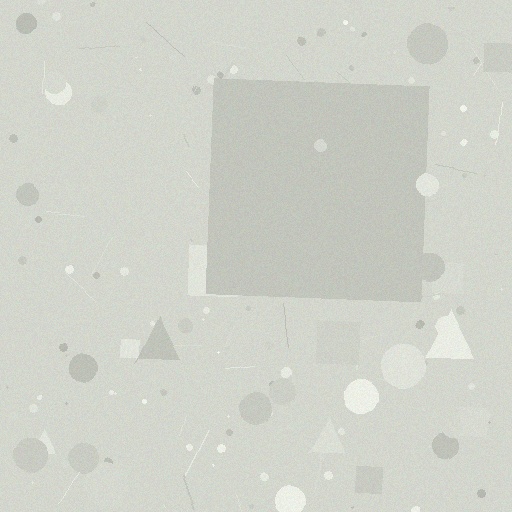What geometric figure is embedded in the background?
A square is embedded in the background.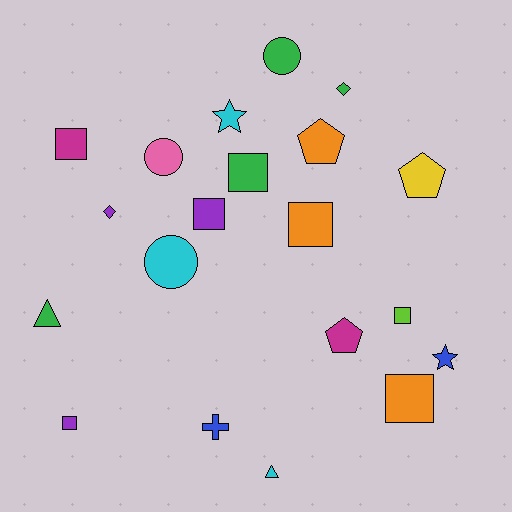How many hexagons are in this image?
There are no hexagons.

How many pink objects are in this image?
There is 1 pink object.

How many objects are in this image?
There are 20 objects.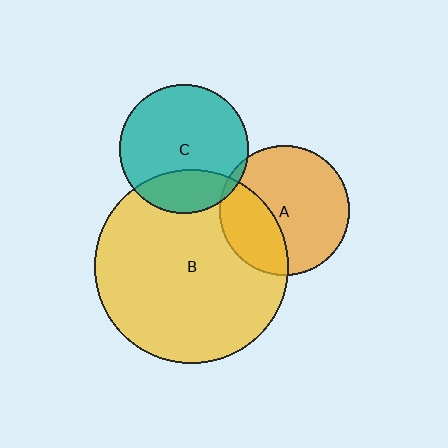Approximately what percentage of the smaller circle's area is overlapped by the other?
Approximately 5%.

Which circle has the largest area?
Circle B (yellow).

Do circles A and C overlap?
Yes.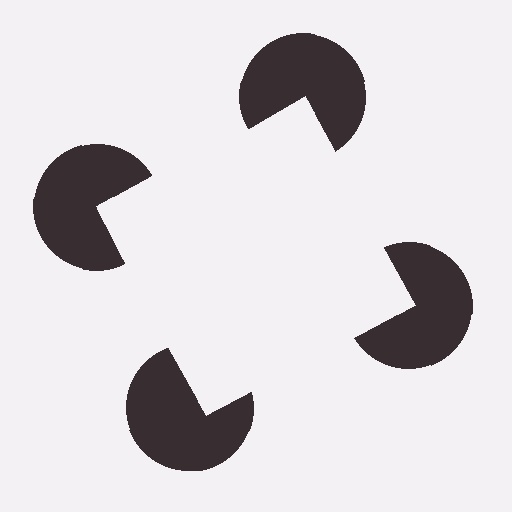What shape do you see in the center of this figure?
An illusory square — its edges are inferred from the aligned wedge cuts in the pac-man discs, not physically drawn.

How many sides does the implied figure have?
4 sides.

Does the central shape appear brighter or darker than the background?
It typically appears slightly brighter than the background, even though no actual brightness change is drawn.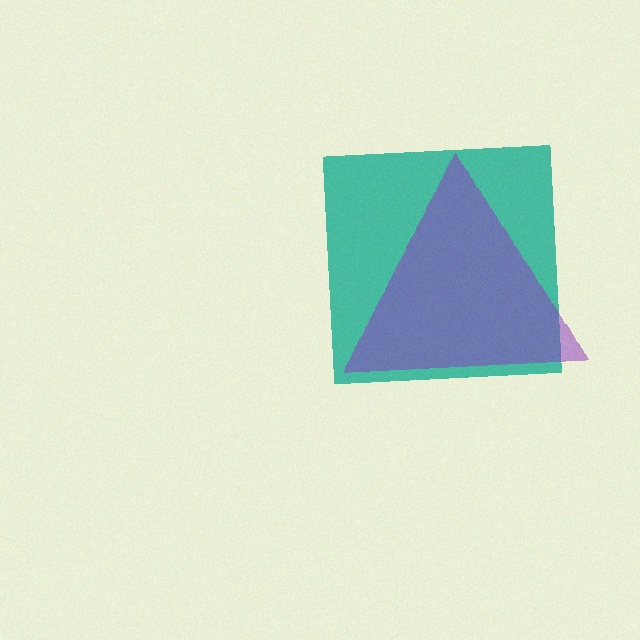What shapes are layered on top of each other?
The layered shapes are: a teal square, a purple triangle.